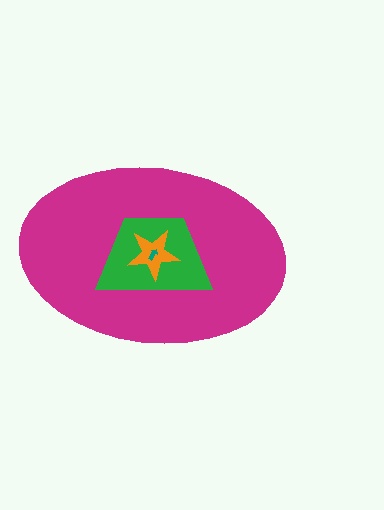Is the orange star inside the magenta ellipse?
Yes.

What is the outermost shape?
The magenta ellipse.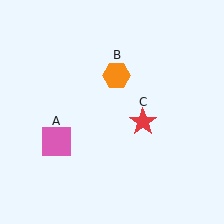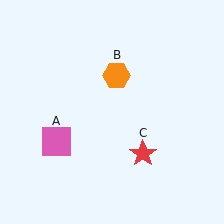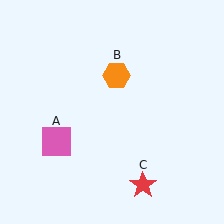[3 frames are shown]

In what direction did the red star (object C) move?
The red star (object C) moved down.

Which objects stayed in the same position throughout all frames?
Pink square (object A) and orange hexagon (object B) remained stationary.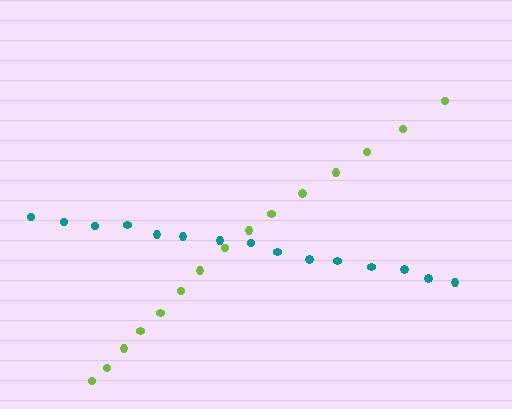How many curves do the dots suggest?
There are 2 distinct paths.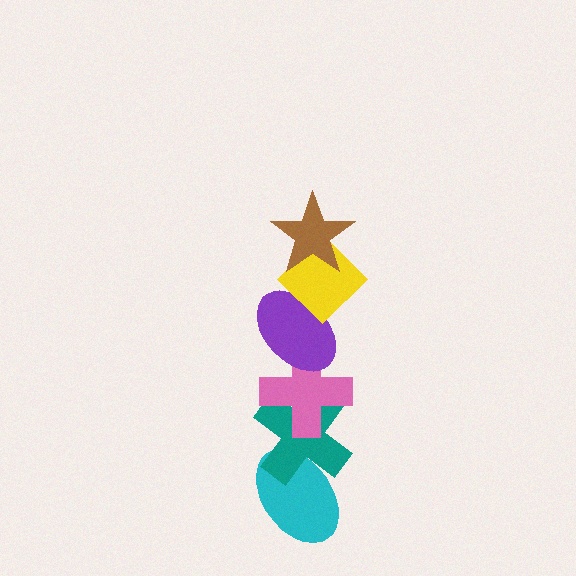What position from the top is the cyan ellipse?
The cyan ellipse is 6th from the top.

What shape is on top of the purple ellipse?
The yellow diamond is on top of the purple ellipse.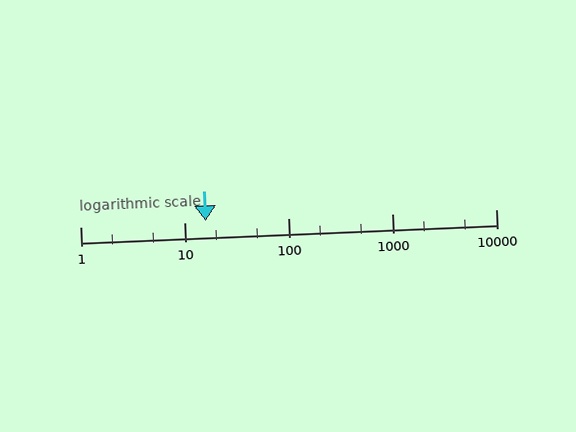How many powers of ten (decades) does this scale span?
The scale spans 4 decades, from 1 to 10000.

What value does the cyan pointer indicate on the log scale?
The pointer indicates approximately 16.